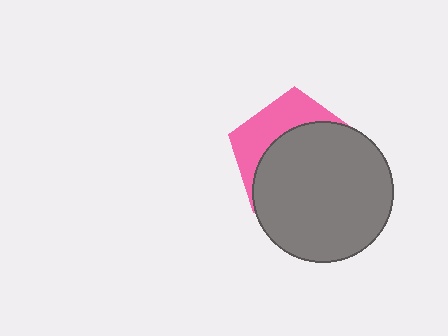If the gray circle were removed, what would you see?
You would see the complete pink pentagon.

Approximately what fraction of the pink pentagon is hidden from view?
Roughly 67% of the pink pentagon is hidden behind the gray circle.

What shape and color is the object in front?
The object in front is a gray circle.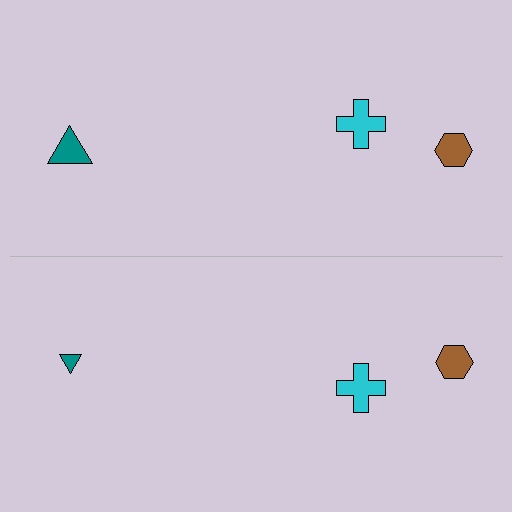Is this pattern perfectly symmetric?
No, the pattern is not perfectly symmetric. The teal triangle on the bottom side has a different size than its mirror counterpart.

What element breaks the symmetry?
The teal triangle on the bottom side has a different size than its mirror counterpart.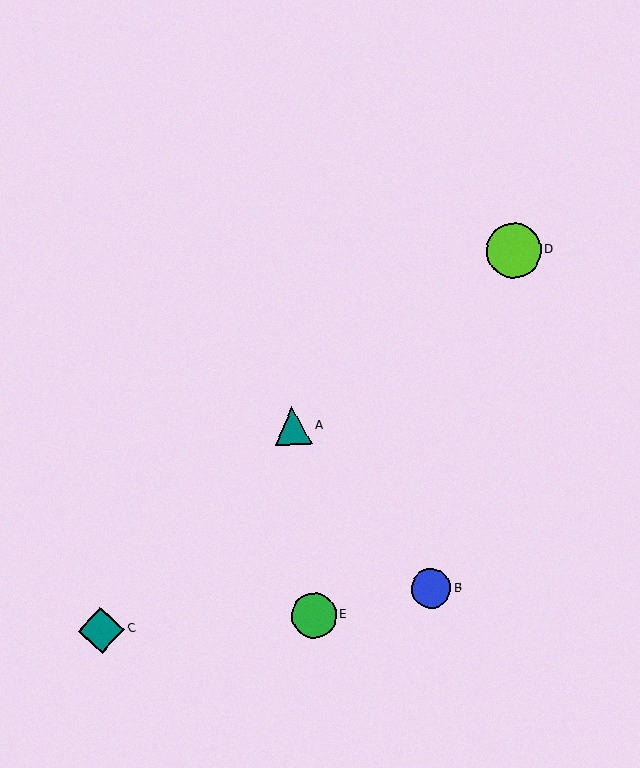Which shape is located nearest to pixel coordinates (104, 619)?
The teal diamond (labeled C) at (101, 630) is nearest to that location.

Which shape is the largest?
The lime circle (labeled D) is the largest.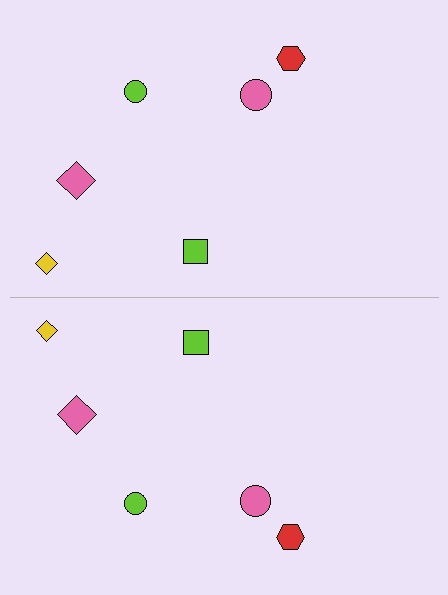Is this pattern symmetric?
Yes, this pattern has bilateral (reflection) symmetry.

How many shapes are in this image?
There are 12 shapes in this image.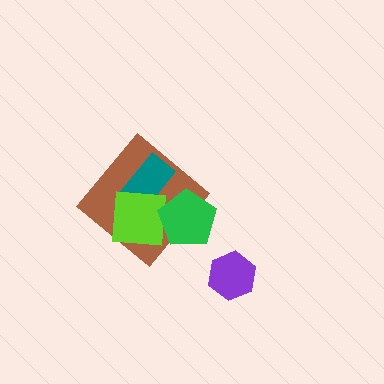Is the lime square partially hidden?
Yes, it is partially covered by another shape.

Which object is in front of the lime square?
The green pentagon is in front of the lime square.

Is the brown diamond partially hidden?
Yes, it is partially covered by another shape.